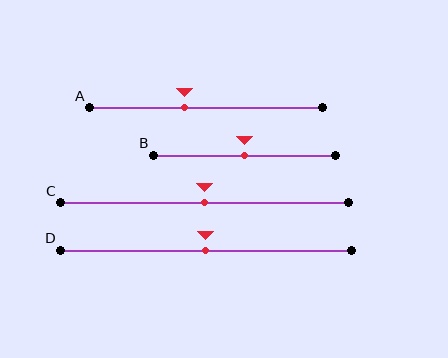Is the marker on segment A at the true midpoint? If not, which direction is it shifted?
No, the marker on segment A is shifted to the left by about 9% of the segment length.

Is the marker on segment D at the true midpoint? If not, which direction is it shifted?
Yes, the marker on segment D is at the true midpoint.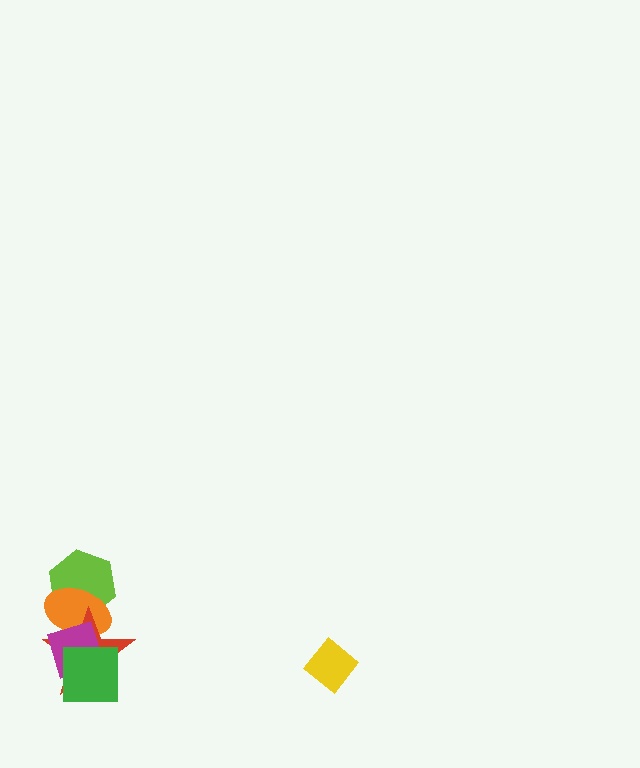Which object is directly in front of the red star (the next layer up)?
The magenta diamond is directly in front of the red star.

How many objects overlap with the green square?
2 objects overlap with the green square.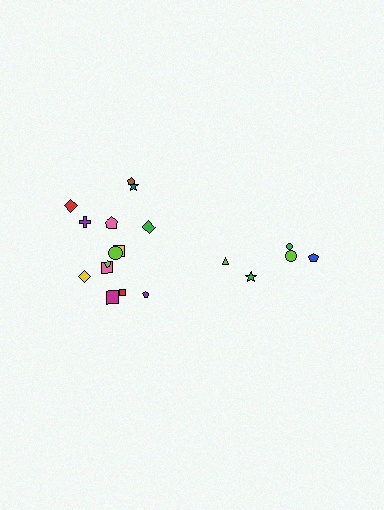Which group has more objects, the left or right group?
The left group.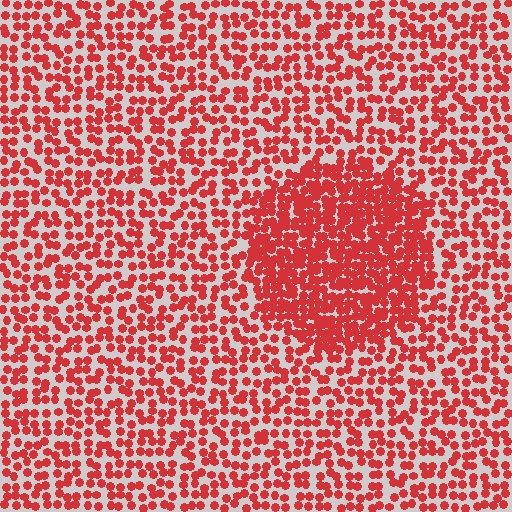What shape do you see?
I see a circle.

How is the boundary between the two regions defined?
The boundary is defined by a change in element density (approximately 1.9x ratio). All elements are the same color, size, and shape.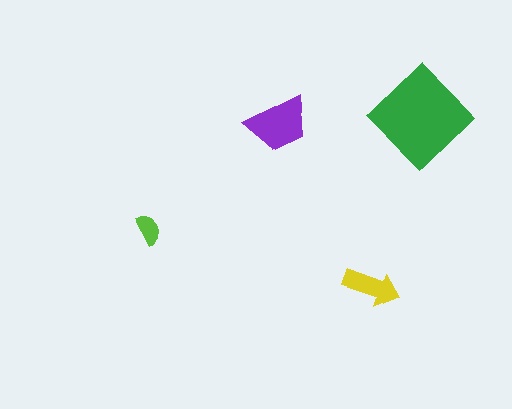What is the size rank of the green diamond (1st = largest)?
1st.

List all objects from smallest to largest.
The lime semicircle, the yellow arrow, the purple trapezoid, the green diamond.